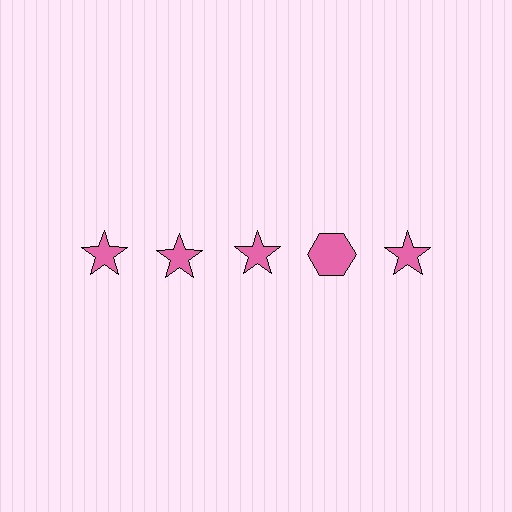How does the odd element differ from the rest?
It has a different shape: hexagon instead of star.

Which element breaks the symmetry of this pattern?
The pink hexagon in the top row, second from right column breaks the symmetry. All other shapes are pink stars.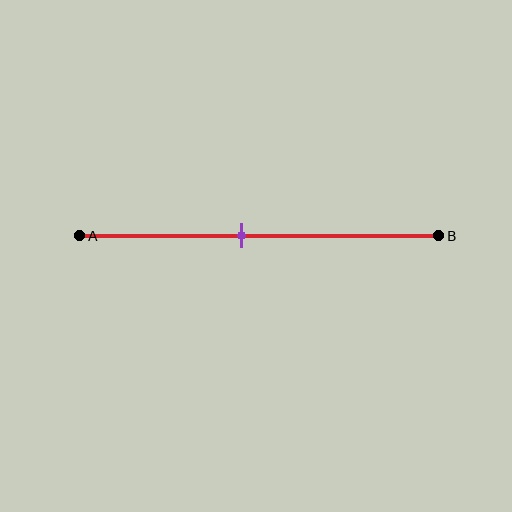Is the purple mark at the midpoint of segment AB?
No, the mark is at about 45% from A, not at the 50% midpoint.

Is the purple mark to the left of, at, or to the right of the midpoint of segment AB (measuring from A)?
The purple mark is to the left of the midpoint of segment AB.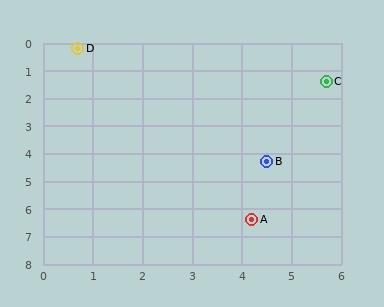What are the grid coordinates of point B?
Point B is at approximately (4.5, 4.3).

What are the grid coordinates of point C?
Point C is at approximately (5.7, 1.4).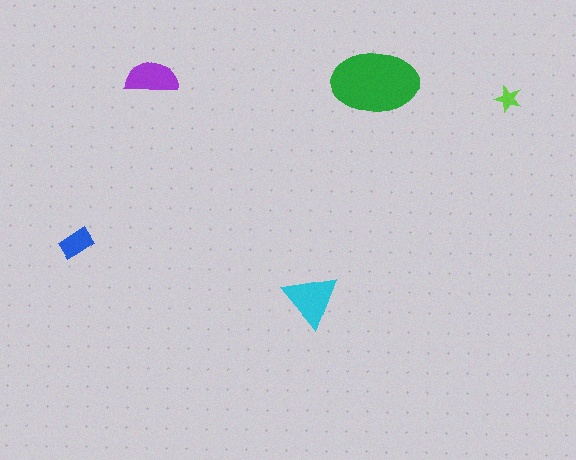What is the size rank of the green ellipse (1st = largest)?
1st.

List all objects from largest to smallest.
The green ellipse, the cyan triangle, the purple semicircle, the blue rectangle, the lime star.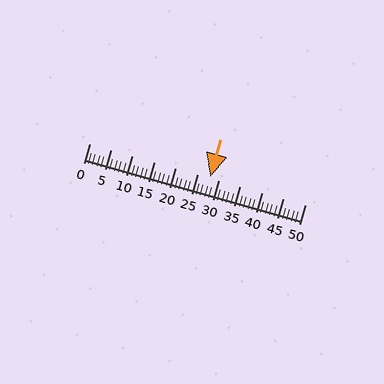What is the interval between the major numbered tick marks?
The major tick marks are spaced 5 units apart.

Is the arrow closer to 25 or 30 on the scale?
The arrow is closer to 30.